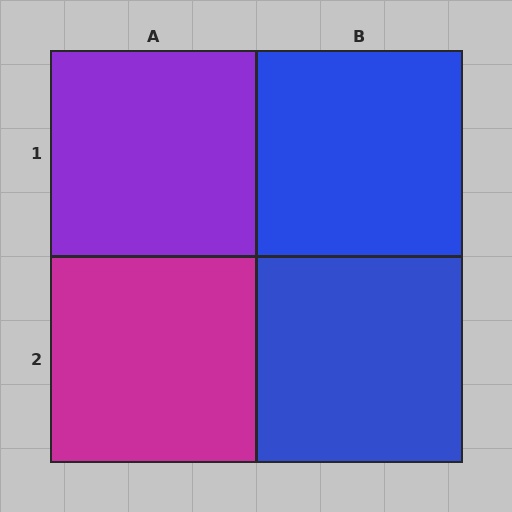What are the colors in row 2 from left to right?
Magenta, blue.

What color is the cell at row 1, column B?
Blue.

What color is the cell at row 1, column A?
Purple.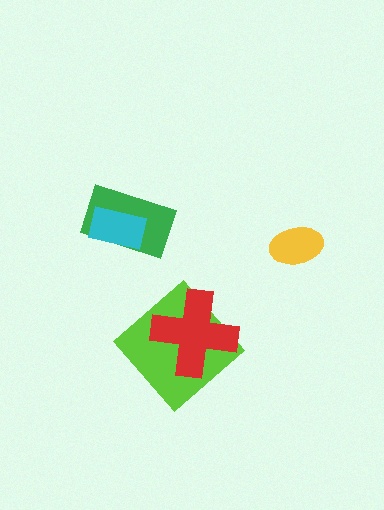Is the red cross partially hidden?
No, no other shape covers it.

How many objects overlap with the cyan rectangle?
1 object overlaps with the cyan rectangle.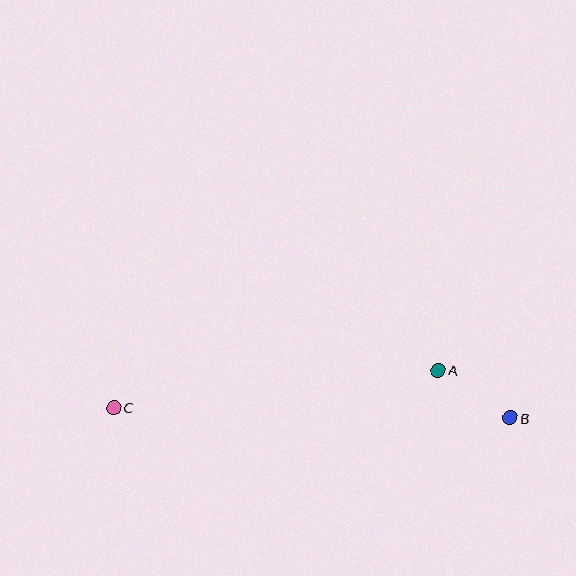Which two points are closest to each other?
Points A and B are closest to each other.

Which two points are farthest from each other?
Points B and C are farthest from each other.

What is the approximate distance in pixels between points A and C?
The distance between A and C is approximately 327 pixels.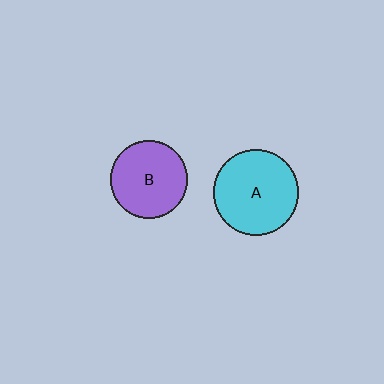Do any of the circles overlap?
No, none of the circles overlap.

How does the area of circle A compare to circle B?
Approximately 1.2 times.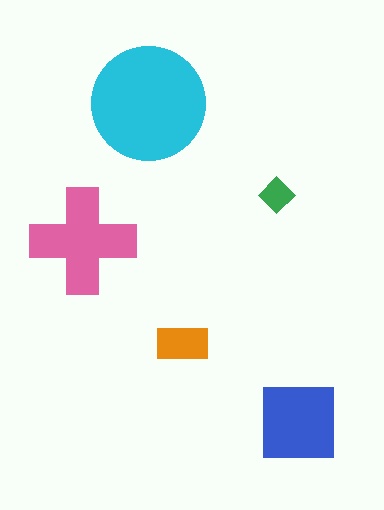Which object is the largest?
The cyan circle.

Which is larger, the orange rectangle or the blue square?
The blue square.